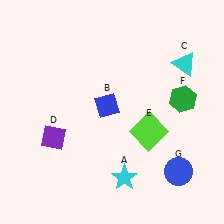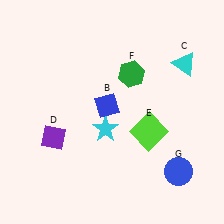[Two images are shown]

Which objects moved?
The objects that moved are: the cyan star (A), the green hexagon (F).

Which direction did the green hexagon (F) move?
The green hexagon (F) moved left.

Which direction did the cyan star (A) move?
The cyan star (A) moved up.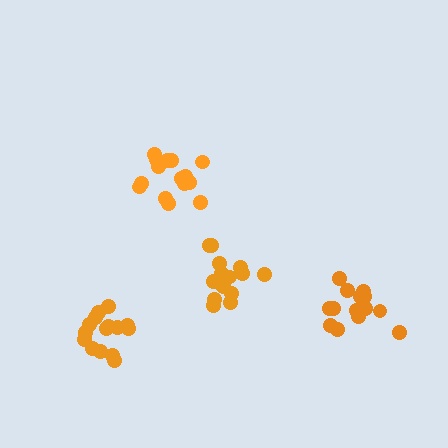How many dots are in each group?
Group 1: 16 dots, Group 2: 16 dots, Group 3: 15 dots, Group 4: 19 dots (66 total).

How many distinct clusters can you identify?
There are 4 distinct clusters.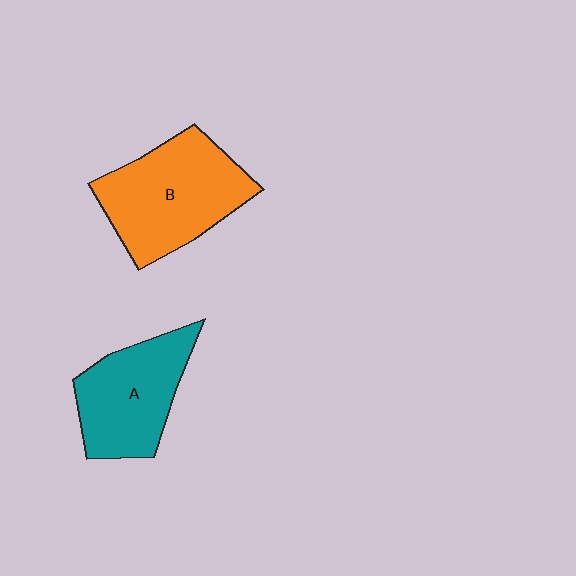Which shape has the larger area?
Shape B (orange).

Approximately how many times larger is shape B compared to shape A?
Approximately 1.2 times.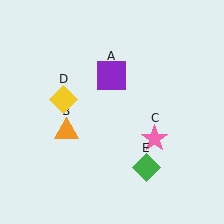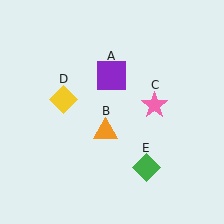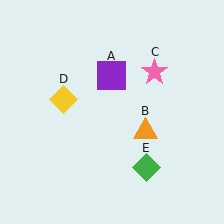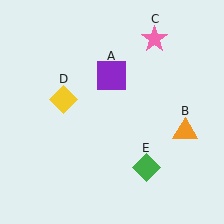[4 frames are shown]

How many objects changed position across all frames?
2 objects changed position: orange triangle (object B), pink star (object C).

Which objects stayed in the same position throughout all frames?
Purple square (object A) and yellow diamond (object D) and green diamond (object E) remained stationary.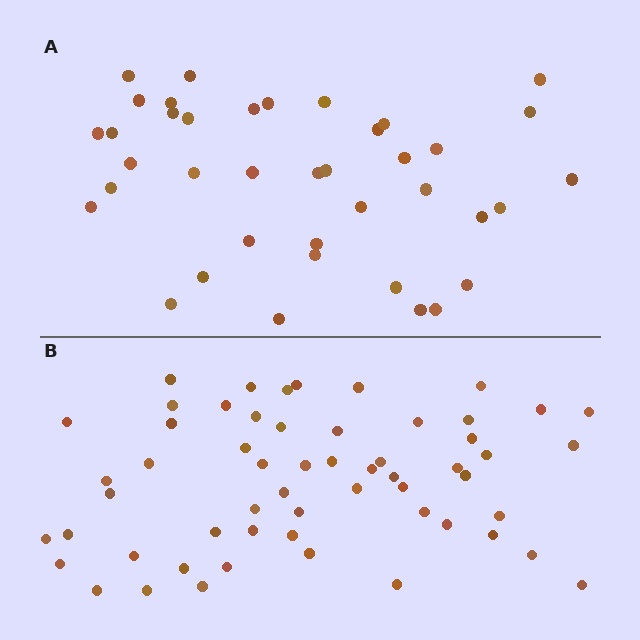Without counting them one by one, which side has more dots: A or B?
Region B (the bottom region) has more dots.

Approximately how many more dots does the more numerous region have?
Region B has approximately 20 more dots than region A.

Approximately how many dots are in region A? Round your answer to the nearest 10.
About 40 dots. (The exact count is 39, which rounds to 40.)